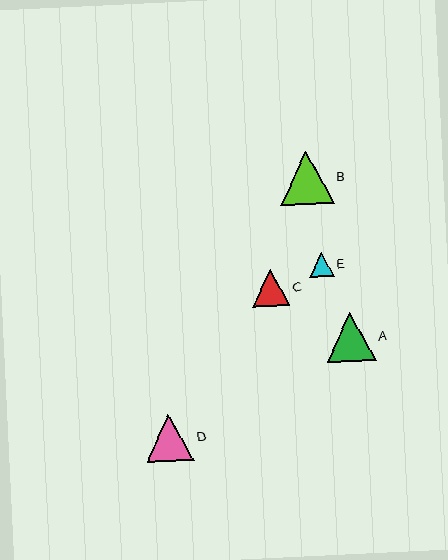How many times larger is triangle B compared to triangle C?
Triangle B is approximately 1.4 times the size of triangle C.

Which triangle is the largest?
Triangle B is the largest with a size of approximately 53 pixels.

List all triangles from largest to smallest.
From largest to smallest: B, A, D, C, E.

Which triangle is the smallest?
Triangle E is the smallest with a size of approximately 24 pixels.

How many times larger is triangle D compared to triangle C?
Triangle D is approximately 1.3 times the size of triangle C.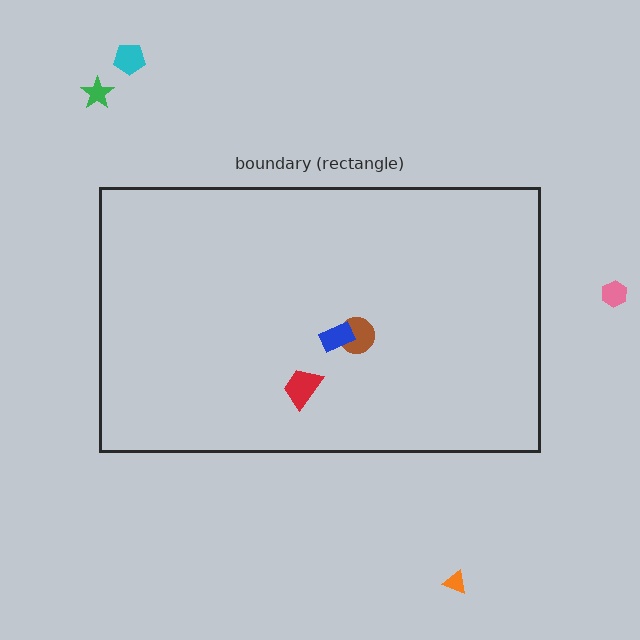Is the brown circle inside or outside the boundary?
Inside.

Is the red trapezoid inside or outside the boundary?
Inside.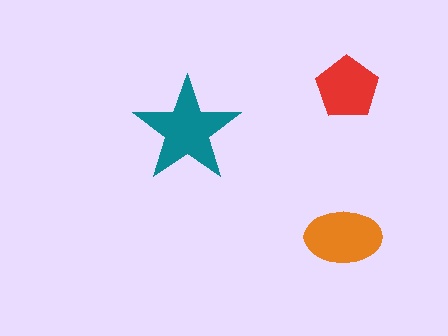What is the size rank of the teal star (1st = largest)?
1st.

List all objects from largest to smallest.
The teal star, the orange ellipse, the red pentagon.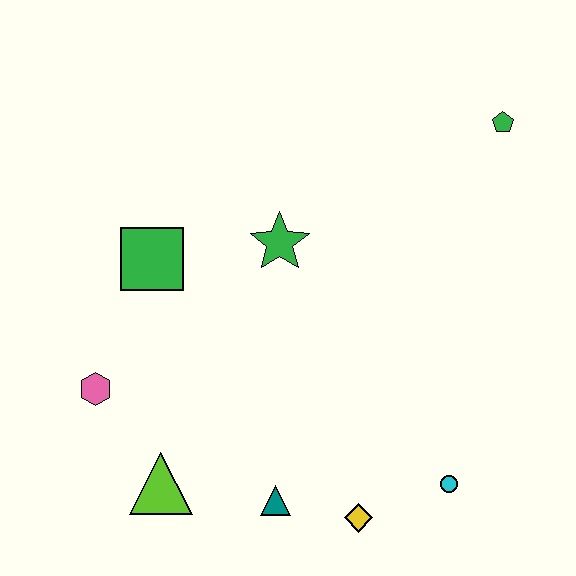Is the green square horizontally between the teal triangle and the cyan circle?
No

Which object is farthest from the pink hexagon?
The green pentagon is farthest from the pink hexagon.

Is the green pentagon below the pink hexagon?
No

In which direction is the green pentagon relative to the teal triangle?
The green pentagon is above the teal triangle.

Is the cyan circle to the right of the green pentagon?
No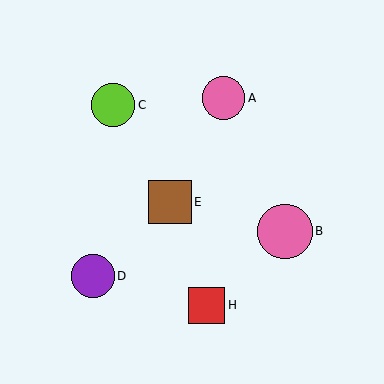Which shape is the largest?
The pink circle (labeled B) is the largest.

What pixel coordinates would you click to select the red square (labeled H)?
Click at (207, 305) to select the red square H.